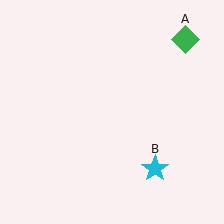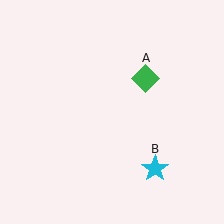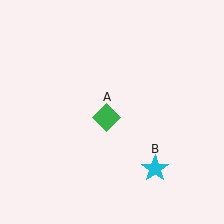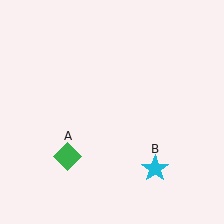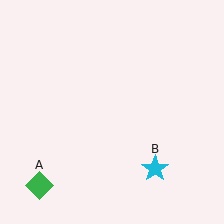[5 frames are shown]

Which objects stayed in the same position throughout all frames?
Cyan star (object B) remained stationary.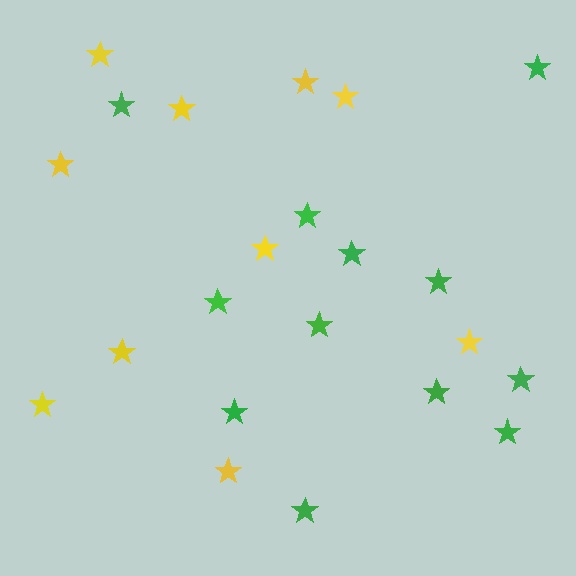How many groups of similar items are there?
There are 2 groups: one group of yellow stars (10) and one group of green stars (12).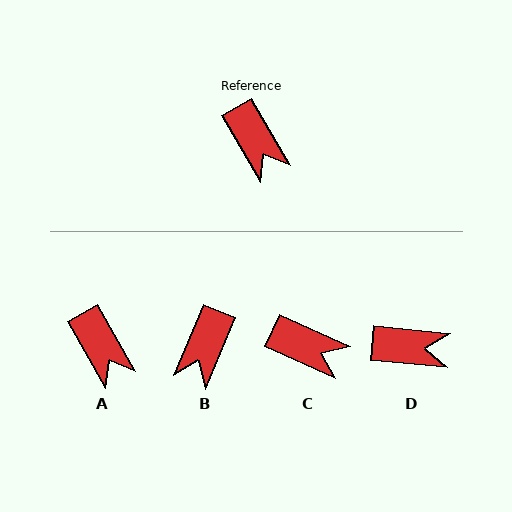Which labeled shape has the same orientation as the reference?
A.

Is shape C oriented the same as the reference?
No, it is off by about 36 degrees.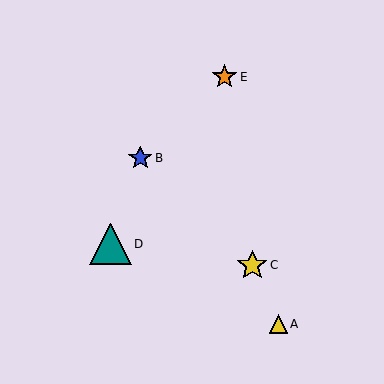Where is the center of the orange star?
The center of the orange star is at (225, 77).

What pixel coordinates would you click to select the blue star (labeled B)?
Click at (140, 158) to select the blue star B.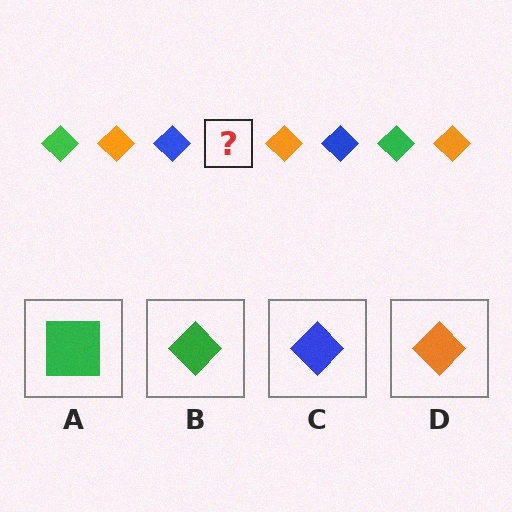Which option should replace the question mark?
Option B.